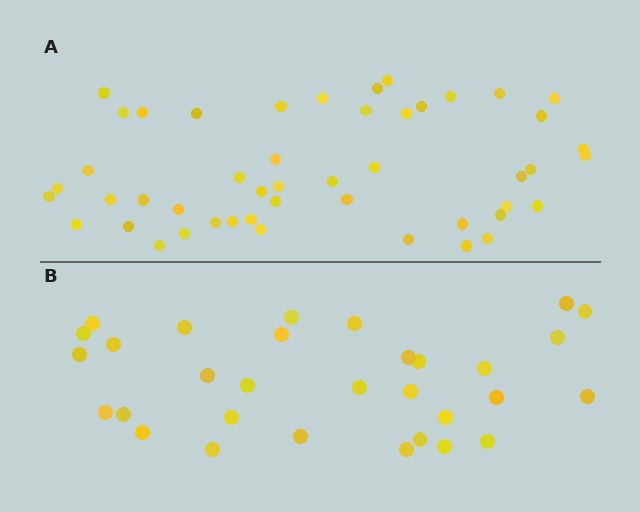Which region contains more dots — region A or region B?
Region A (the top region) has more dots.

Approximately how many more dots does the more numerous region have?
Region A has approximately 15 more dots than region B.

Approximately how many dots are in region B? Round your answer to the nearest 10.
About 30 dots. (The exact count is 31, which rounds to 30.)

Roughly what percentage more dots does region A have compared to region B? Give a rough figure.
About 55% more.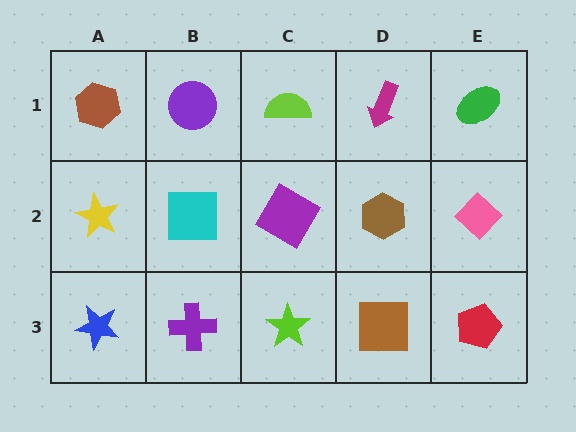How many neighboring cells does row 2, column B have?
4.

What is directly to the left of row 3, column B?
A blue star.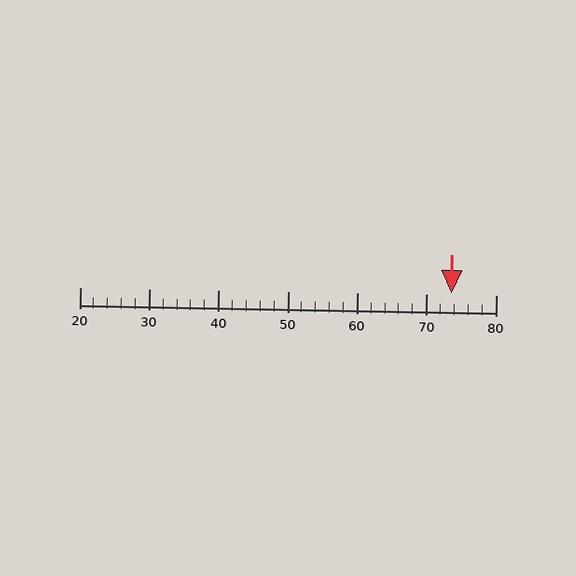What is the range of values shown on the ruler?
The ruler shows values from 20 to 80.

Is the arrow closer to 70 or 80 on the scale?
The arrow is closer to 70.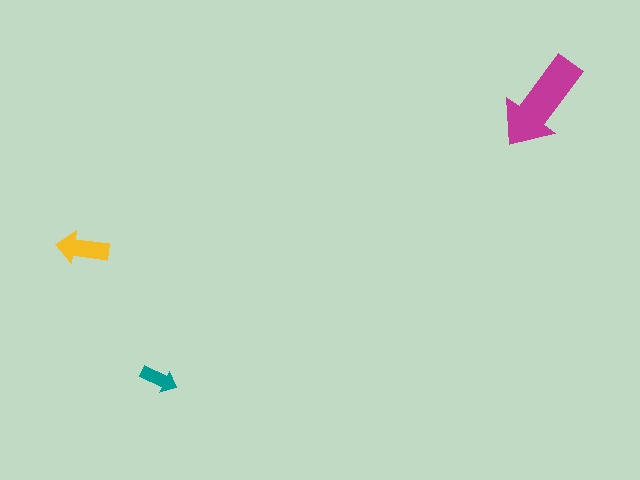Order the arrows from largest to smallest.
the magenta one, the yellow one, the teal one.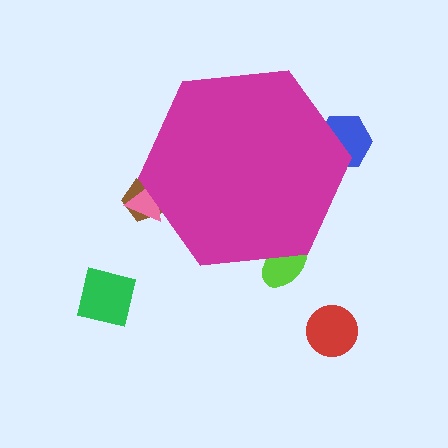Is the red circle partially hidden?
No, the red circle is fully visible.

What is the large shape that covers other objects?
A magenta hexagon.